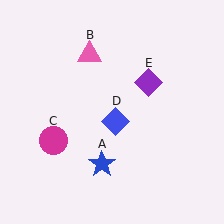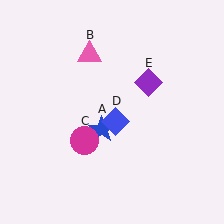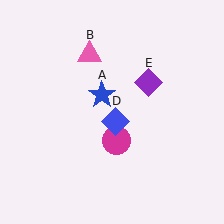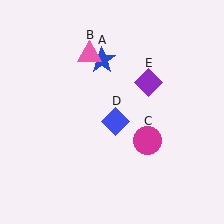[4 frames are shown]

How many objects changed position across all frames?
2 objects changed position: blue star (object A), magenta circle (object C).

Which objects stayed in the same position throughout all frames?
Pink triangle (object B) and blue diamond (object D) and purple diamond (object E) remained stationary.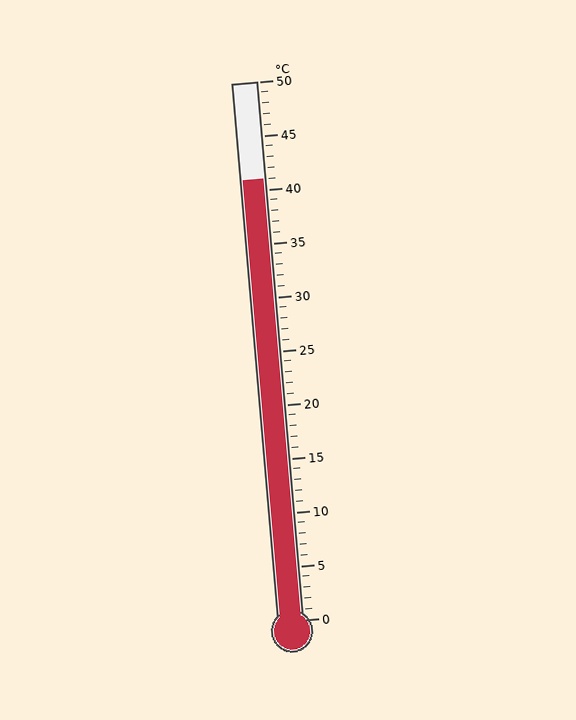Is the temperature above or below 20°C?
The temperature is above 20°C.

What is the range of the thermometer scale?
The thermometer scale ranges from 0°C to 50°C.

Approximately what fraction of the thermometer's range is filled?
The thermometer is filled to approximately 80% of its range.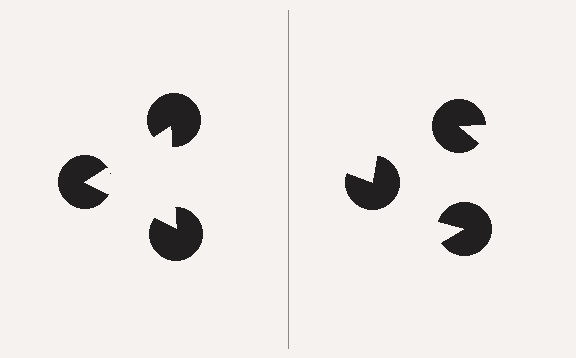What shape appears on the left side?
An illusory triangle.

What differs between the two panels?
The pac-man discs are positioned identically on both sides; only the wedge orientations differ. On the left they align to a triangle; on the right they are misaligned.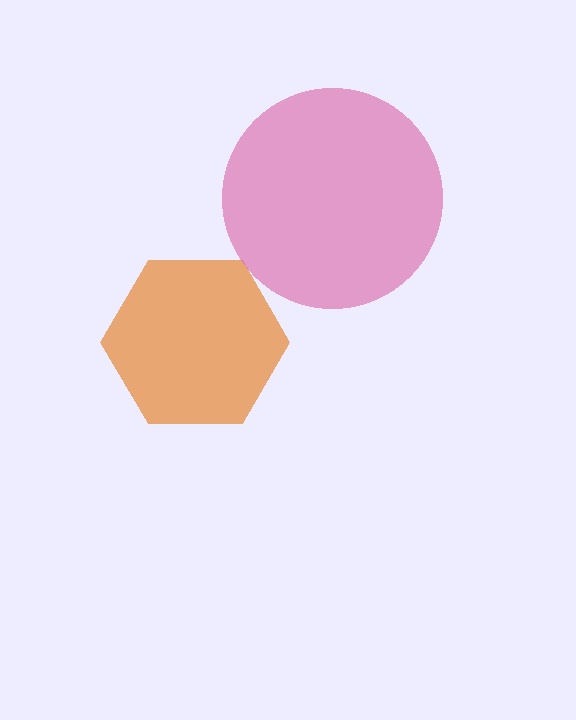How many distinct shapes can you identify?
There are 2 distinct shapes: an orange hexagon, a pink circle.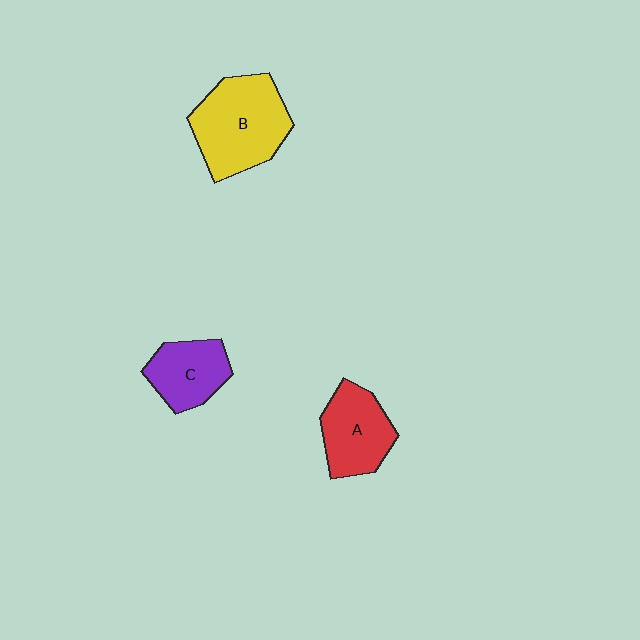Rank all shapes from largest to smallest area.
From largest to smallest: B (yellow), A (red), C (purple).